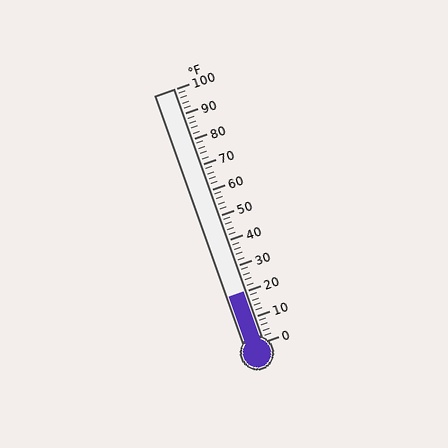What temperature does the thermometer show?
The thermometer shows approximately 20°F.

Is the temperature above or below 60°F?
The temperature is below 60°F.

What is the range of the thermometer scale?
The thermometer scale ranges from 0°F to 100°F.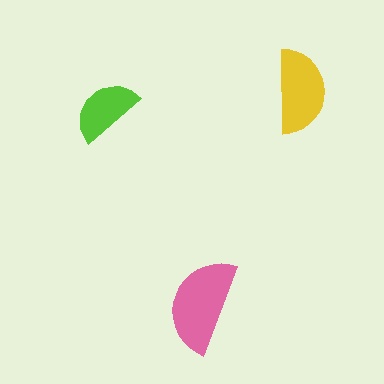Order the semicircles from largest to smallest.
the pink one, the yellow one, the lime one.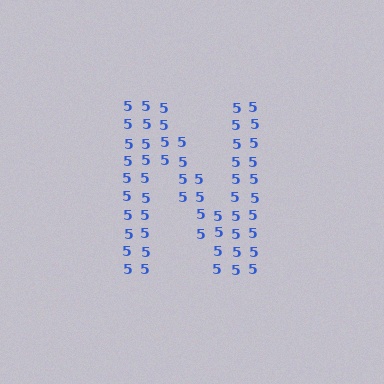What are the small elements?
The small elements are digit 5's.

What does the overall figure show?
The overall figure shows the letter N.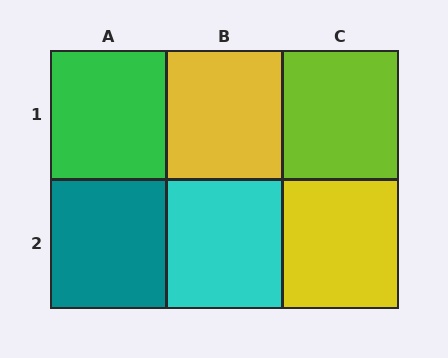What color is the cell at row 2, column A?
Teal.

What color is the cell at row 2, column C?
Yellow.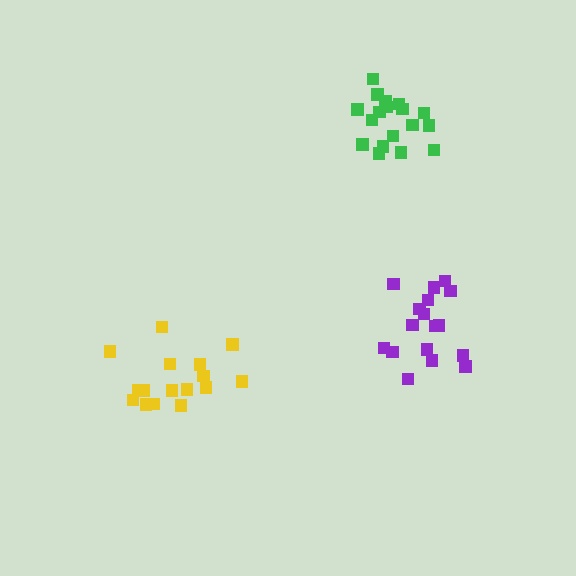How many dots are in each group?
Group 1: 16 dots, Group 2: 17 dots, Group 3: 18 dots (51 total).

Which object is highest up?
The green cluster is topmost.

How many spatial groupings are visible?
There are 3 spatial groupings.